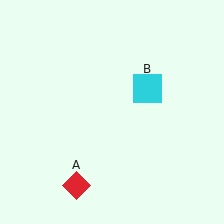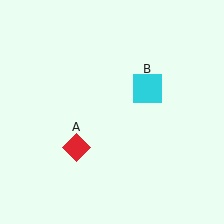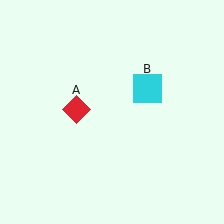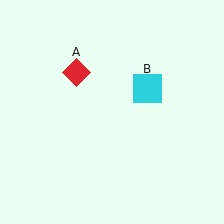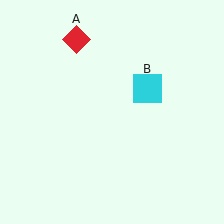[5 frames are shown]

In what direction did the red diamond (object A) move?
The red diamond (object A) moved up.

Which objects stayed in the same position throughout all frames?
Cyan square (object B) remained stationary.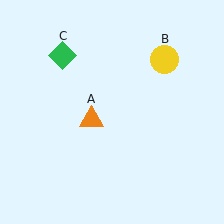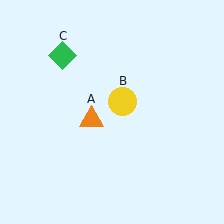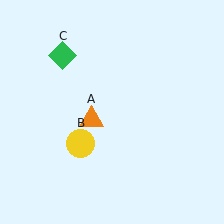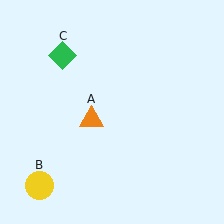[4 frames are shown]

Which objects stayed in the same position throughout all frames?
Orange triangle (object A) and green diamond (object C) remained stationary.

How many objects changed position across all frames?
1 object changed position: yellow circle (object B).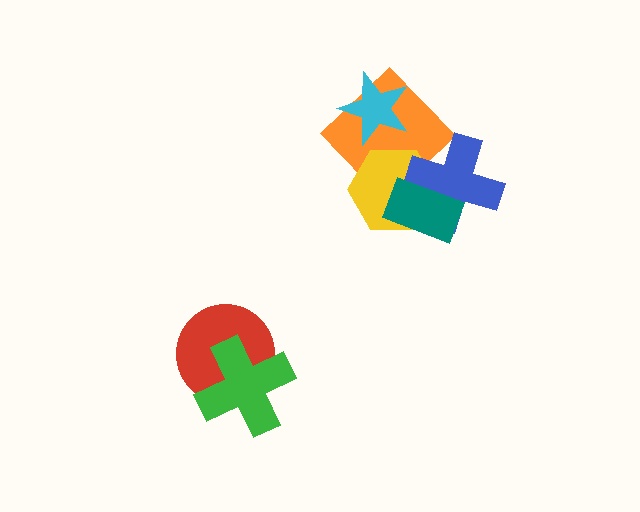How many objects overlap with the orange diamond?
3 objects overlap with the orange diamond.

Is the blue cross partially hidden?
Yes, it is partially covered by another shape.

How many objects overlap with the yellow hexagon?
3 objects overlap with the yellow hexagon.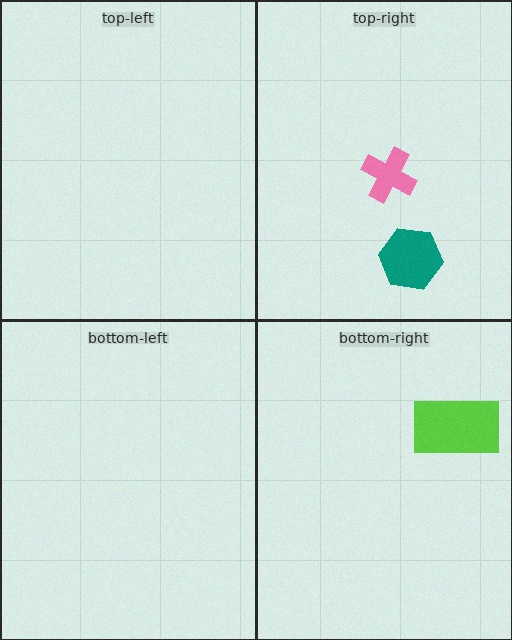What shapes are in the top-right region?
The teal hexagon, the pink cross.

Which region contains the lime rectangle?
The bottom-right region.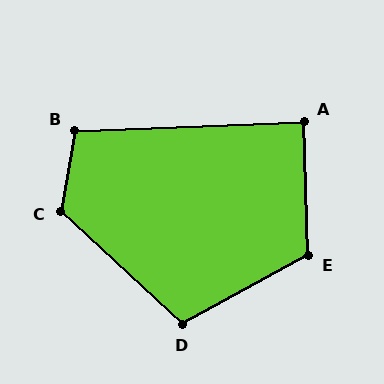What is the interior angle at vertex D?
Approximately 108 degrees (obtuse).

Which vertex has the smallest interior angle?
A, at approximately 90 degrees.